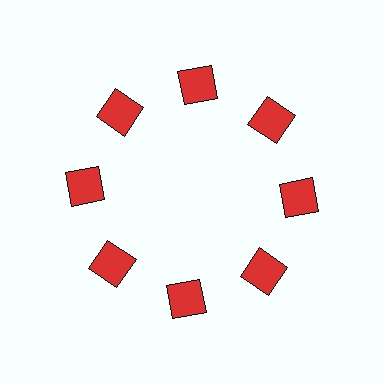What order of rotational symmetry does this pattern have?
This pattern has 8-fold rotational symmetry.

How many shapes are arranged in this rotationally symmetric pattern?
There are 8 shapes, arranged in 8 groups of 1.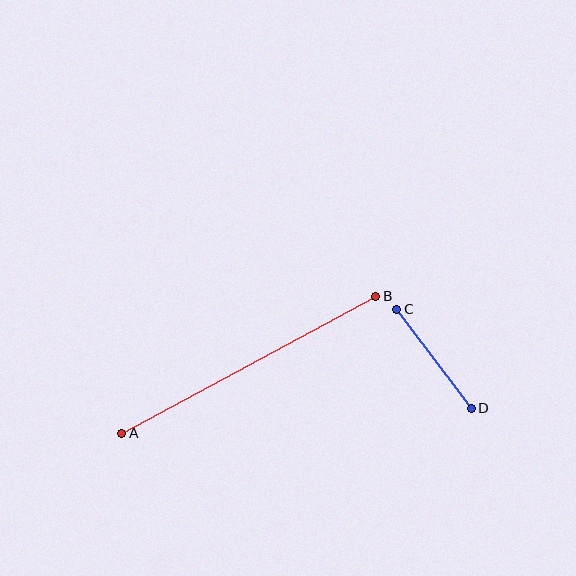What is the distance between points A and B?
The distance is approximately 289 pixels.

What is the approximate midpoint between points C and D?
The midpoint is at approximately (434, 359) pixels.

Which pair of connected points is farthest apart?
Points A and B are farthest apart.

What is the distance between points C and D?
The distance is approximately 124 pixels.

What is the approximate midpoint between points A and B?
The midpoint is at approximately (249, 365) pixels.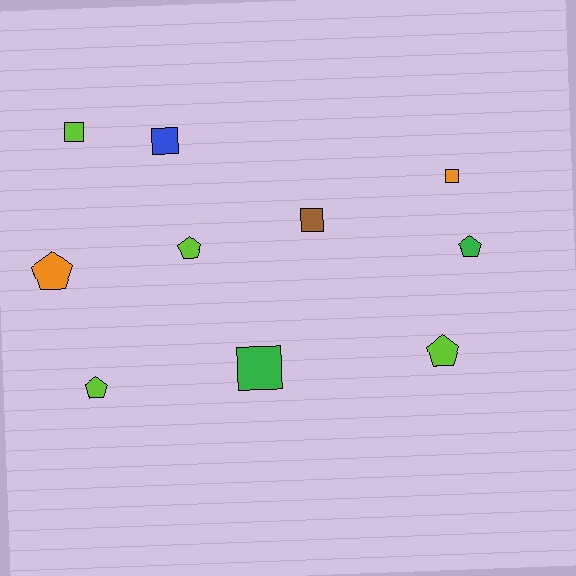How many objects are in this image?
There are 10 objects.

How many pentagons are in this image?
There are 5 pentagons.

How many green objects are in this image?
There are 2 green objects.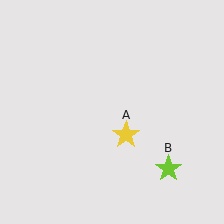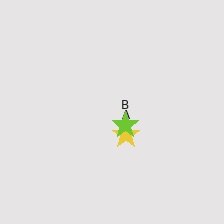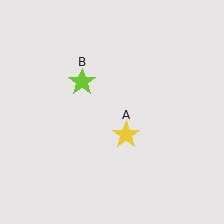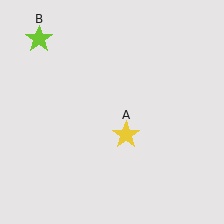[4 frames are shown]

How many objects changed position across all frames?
1 object changed position: lime star (object B).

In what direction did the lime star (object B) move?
The lime star (object B) moved up and to the left.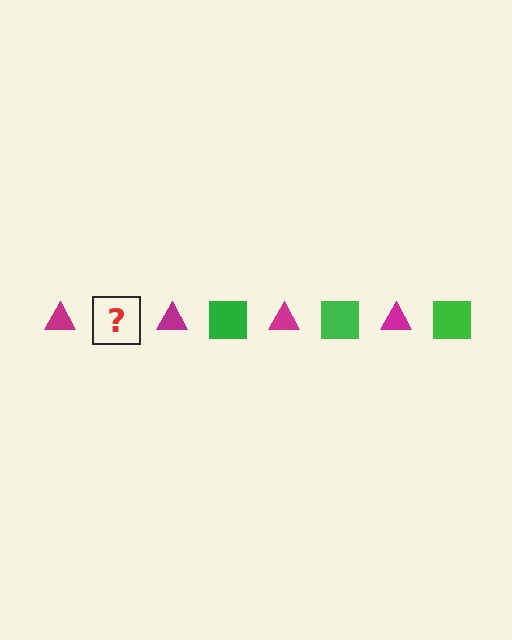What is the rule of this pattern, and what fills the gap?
The rule is that the pattern alternates between magenta triangle and green square. The gap should be filled with a green square.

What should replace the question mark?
The question mark should be replaced with a green square.